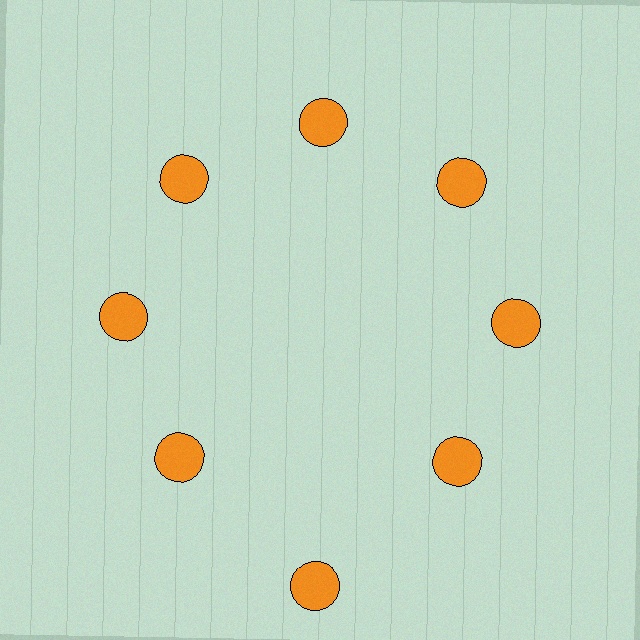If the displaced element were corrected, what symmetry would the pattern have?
It would have 8-fold rotational symmetry — the pattern would map onto itself every 45 degrees.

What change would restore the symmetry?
The symmetry would be restored by moving it inward, back onto the ring so that all 8 circles sit at equal angles and equal distance from the center.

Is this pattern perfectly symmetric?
No. The 8 orange circles are arranged in a ring, but one element near the 6 o'clock position is pushed outward from the center, breaking the 8-fold rotational symmetry.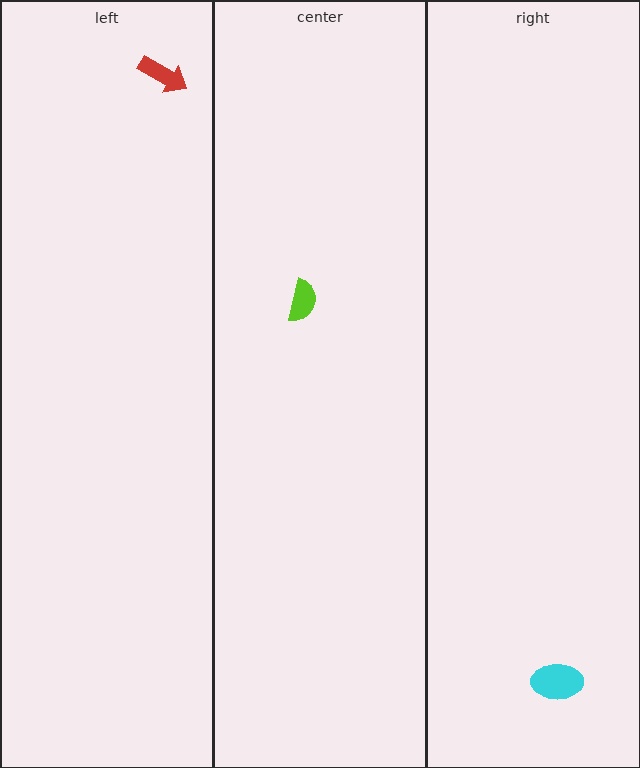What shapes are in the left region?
The red arrow.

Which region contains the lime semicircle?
The center region.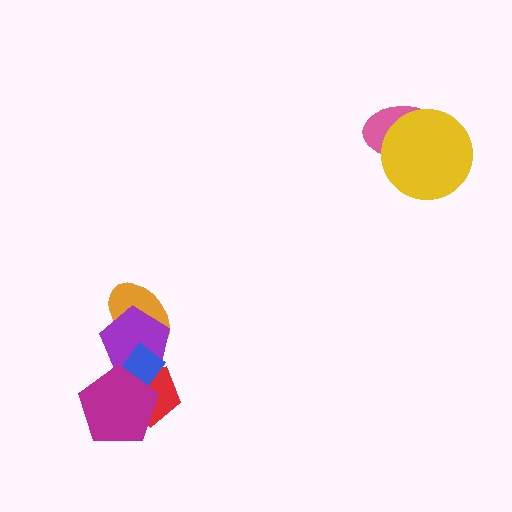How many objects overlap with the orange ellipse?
1 object overlaps with the orange ellipse.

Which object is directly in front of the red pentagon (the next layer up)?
The blue rectangle is directly in front of the red pentagon.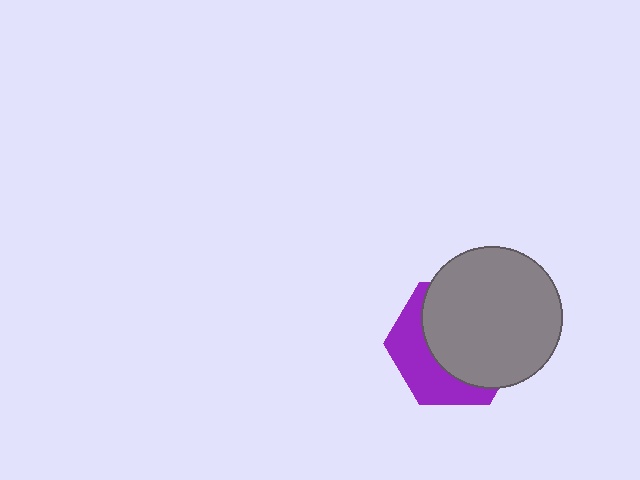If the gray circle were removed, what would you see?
You would see the complete purple hexagon.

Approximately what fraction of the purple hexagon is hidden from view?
Roughly 63% of the purple hexagon is hidden behind the gray circle.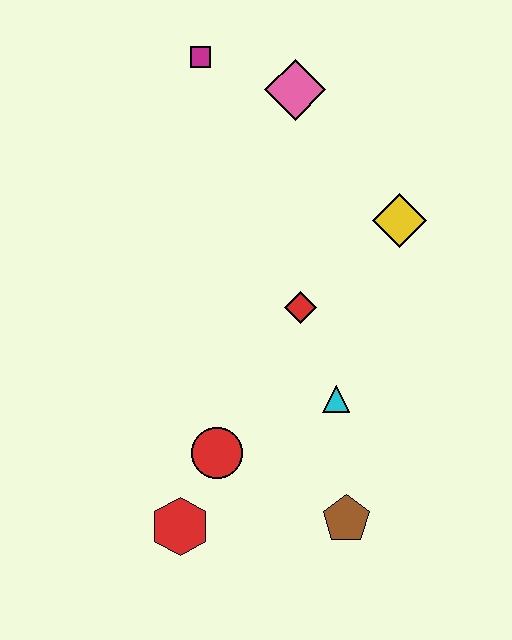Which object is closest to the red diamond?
The cyan triangle is closest to the red diamond.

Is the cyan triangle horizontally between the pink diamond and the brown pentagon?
Yes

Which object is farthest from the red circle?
The magenta square is farthest from the red circle.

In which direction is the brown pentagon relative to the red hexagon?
The brown pentagon is to the right of the red hexagon.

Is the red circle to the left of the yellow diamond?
Yes